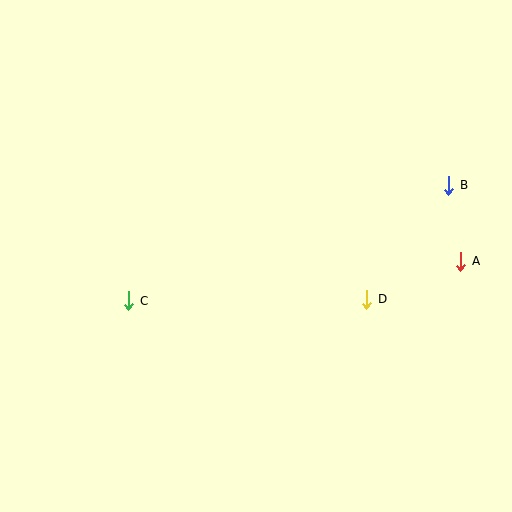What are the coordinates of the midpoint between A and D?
The midpoint between A and D is at (414, 280).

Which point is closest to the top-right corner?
Point B is closest to the top-right corner.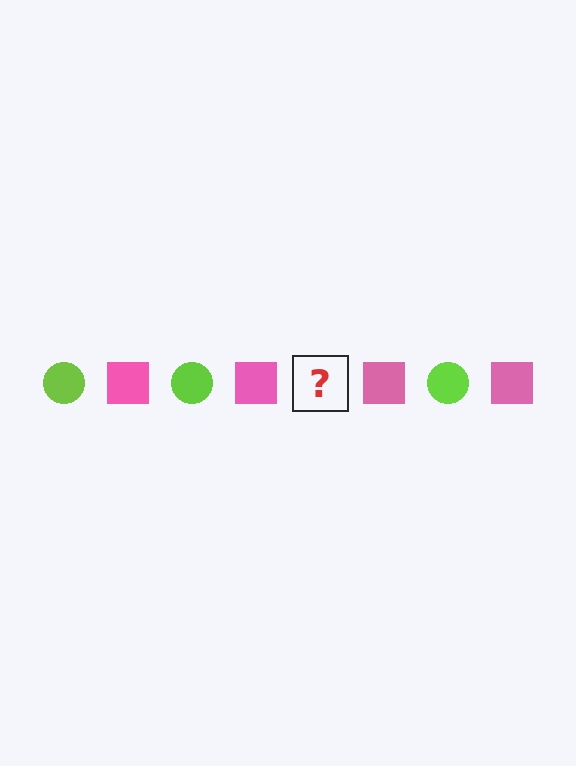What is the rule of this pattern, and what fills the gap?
The rule is that the pattern alternates between lime circle and pink square. The gap should be filled with a lime circle.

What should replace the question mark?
The question mark should be replaced with a lime circle.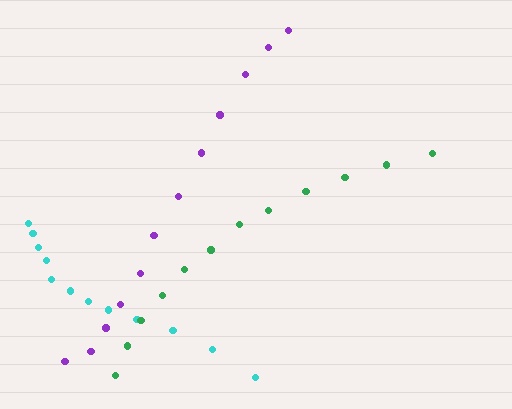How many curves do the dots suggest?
There are 3 distinct paths.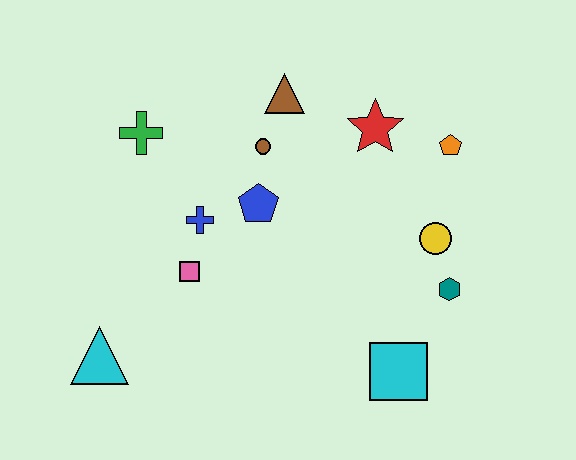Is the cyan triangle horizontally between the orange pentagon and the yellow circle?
No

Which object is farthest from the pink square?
The orange pentagon is farthest from the pink square.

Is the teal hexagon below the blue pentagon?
Yes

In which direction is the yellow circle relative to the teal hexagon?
The yellow circle is above the teal hexagon.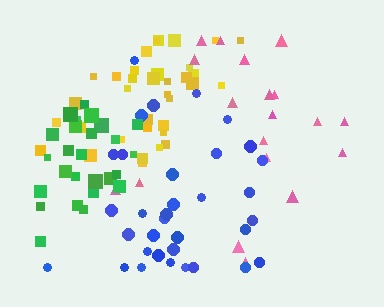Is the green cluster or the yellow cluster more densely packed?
Yellow.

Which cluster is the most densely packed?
Yellow.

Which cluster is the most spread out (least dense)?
Pink.